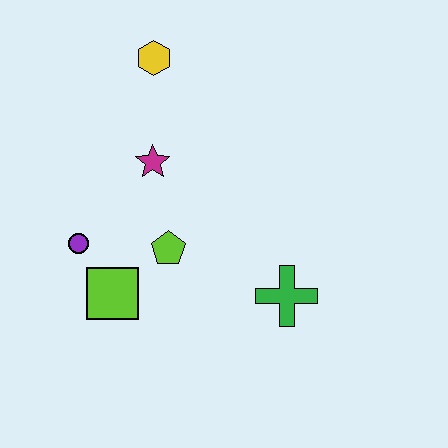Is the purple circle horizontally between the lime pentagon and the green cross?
No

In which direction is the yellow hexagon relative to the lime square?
The yellow hexagon is above the lime square.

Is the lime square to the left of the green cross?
Yes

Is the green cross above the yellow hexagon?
No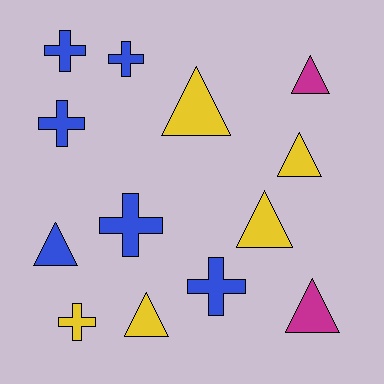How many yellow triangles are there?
There are 4 yellow triangles.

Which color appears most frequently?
Blue, with 6 objects.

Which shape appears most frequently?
Triangle, with 7 objects.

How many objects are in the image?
There are 13 objects.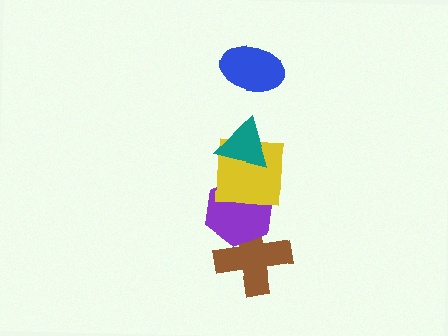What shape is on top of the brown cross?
The purple hexagon is on top of the brown cross.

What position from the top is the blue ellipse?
The blue ellipse is 1st from the top.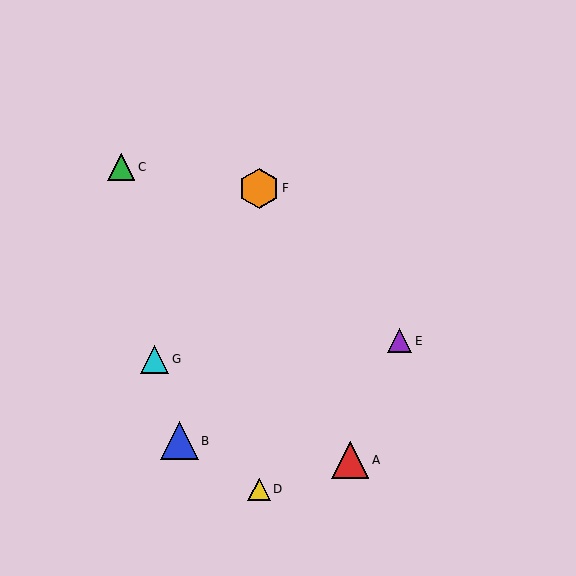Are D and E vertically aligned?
No, D is at x≈259 and E is at x≈400.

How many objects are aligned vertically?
2 objects (D, F) are aligned vertically.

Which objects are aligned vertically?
Objects D, F are aligned vertically.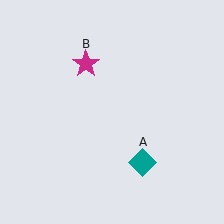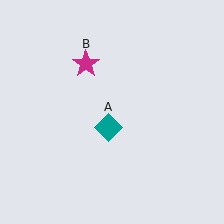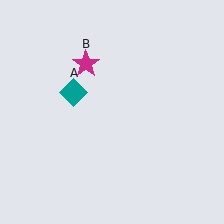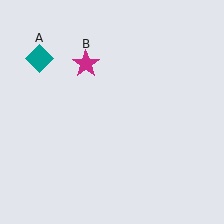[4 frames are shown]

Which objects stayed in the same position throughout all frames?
Magenta star (object B) remained stationary.